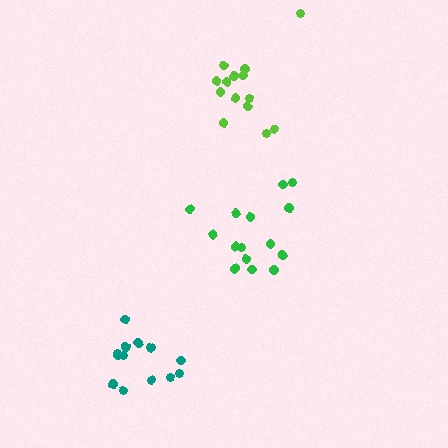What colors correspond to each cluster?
The clusters are colored: green, teal, lime.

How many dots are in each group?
Group 1: 15 dots, Group 2: 14 dots, Group 3: 14 dots (43 total).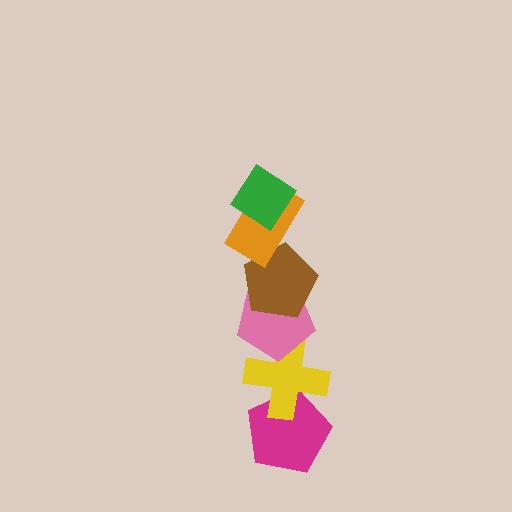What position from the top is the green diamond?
The green diamond is 1st from the top.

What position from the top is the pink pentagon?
The pink pentagon is 4th from the top.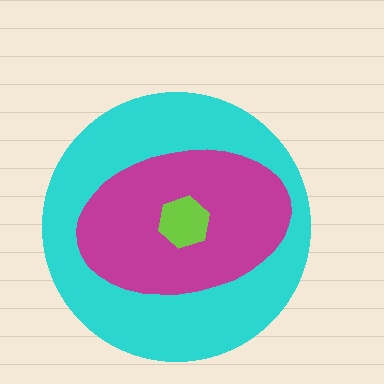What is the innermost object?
The lime hexagon.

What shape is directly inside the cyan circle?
The magenta ellipse.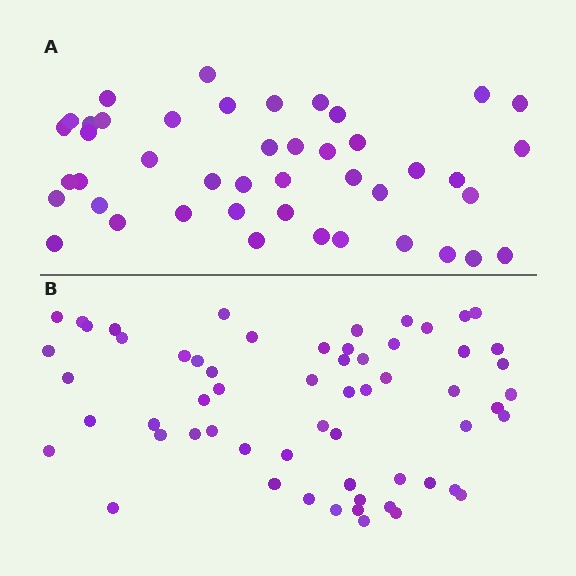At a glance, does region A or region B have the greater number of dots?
Region B (the bottom region) has more dots.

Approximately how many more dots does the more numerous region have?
Region B has approximately 15 more dots than region A.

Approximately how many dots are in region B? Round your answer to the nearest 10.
About 60 dots.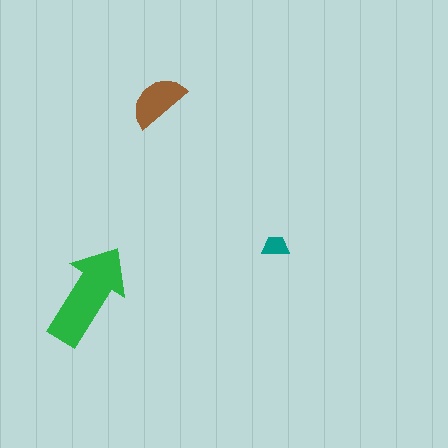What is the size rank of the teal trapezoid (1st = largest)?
3rd.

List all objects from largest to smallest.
The green arrow, the brown semicircle, the teal trapezoid.